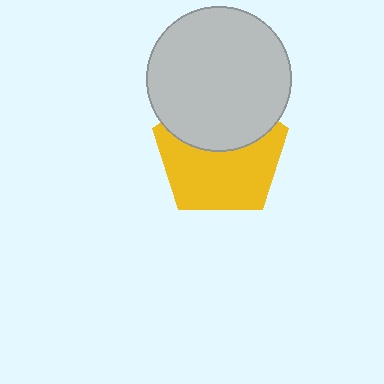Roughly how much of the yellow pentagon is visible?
About half of it is visible (roughly 60%).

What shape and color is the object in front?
The object in front is a light gray circle.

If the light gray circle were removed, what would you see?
You would see the complete yellow pentagon.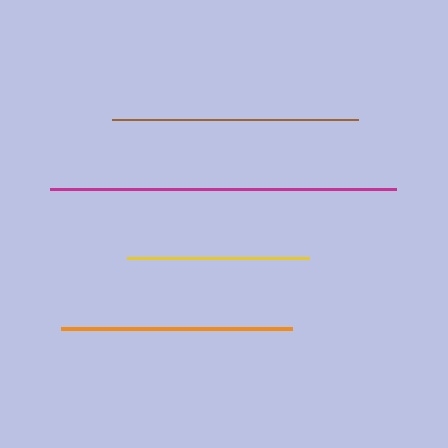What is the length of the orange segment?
The orange segment is approximately 231 pixels long.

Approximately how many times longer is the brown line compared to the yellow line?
The brown line is approximately 1.4 times the length of the yellow line.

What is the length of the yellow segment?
The yellow segment is approximately 182 pixels long.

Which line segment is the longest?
The magenta line is the longest at approximately 346 pixels.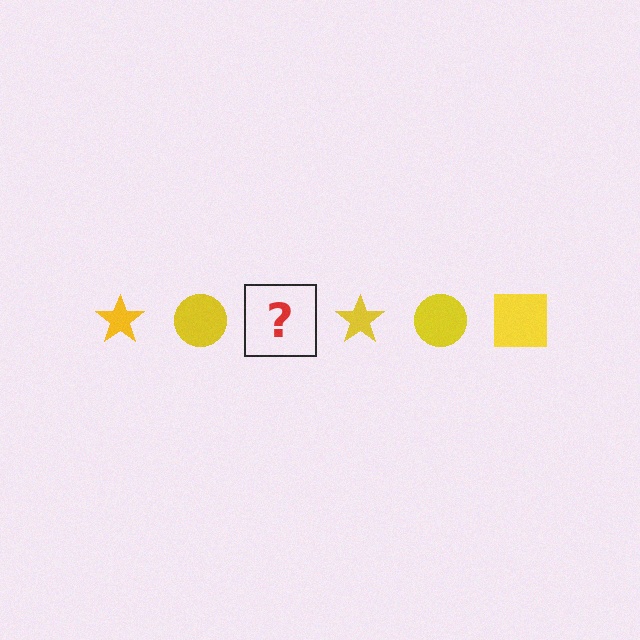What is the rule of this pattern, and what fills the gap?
The rule is that the pattern cycles through star, circle, square shapes in yellow. The gap should be filled with a yellow square.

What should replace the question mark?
The question mark should be replaced with a yellow square.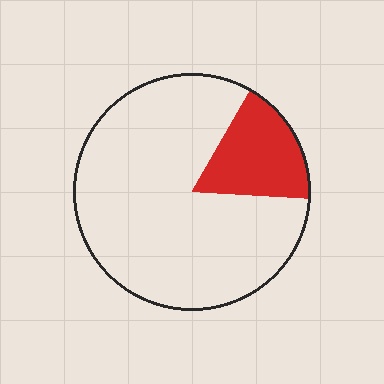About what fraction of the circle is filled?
About one sixth (1/6).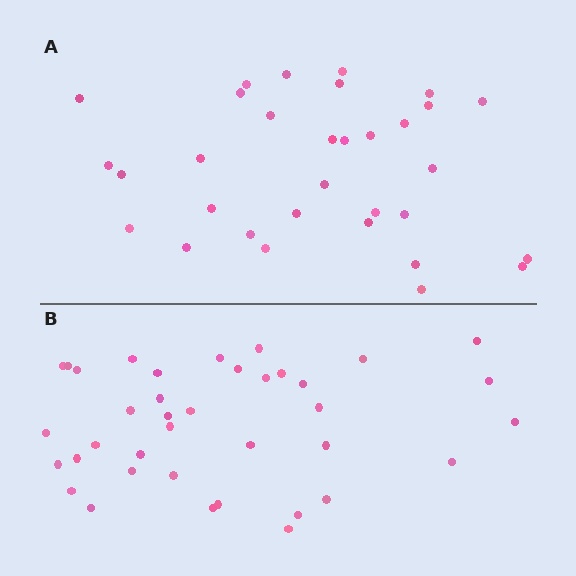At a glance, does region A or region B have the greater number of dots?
Region B (the bottom region) has more dots.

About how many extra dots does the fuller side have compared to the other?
Region B has about 6 more dots than region A.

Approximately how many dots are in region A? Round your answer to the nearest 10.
About 30 dots. (The exact count is 32, which rounds to 30.)